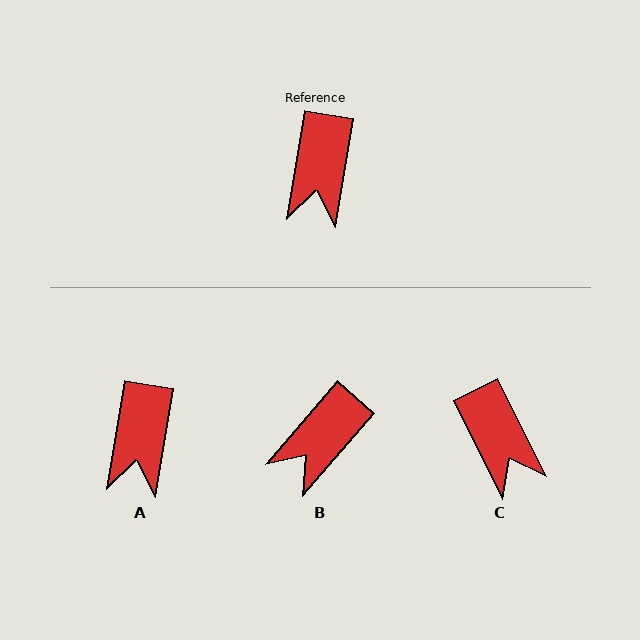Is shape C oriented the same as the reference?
No, it is off by about 36 degrees.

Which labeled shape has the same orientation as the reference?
A.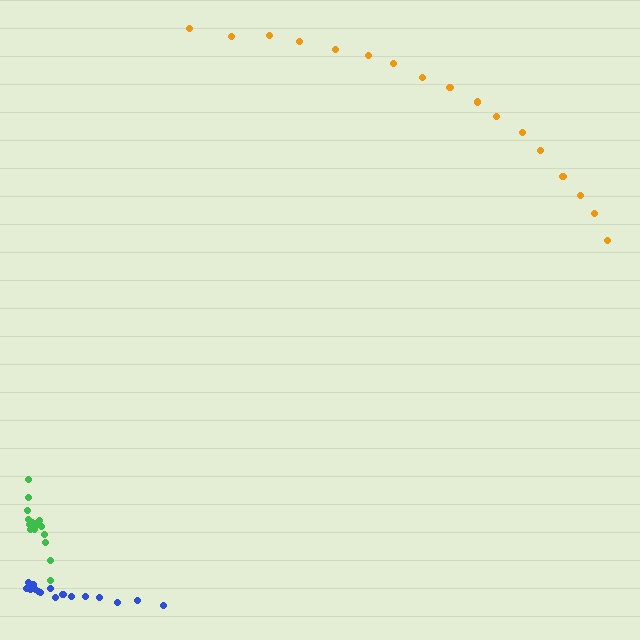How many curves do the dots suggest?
There are 3 distinct paths.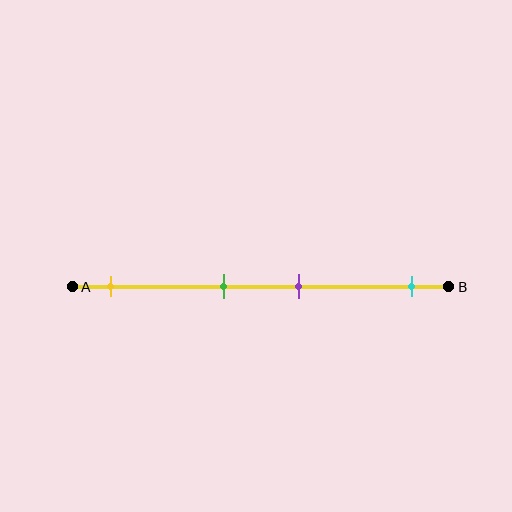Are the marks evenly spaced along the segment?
No, the marks are not evenly spaced.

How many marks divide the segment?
There are 4 marks dividing the segment.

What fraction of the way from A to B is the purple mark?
The purple mark is approximately 60% (0.6) of the way from A to B.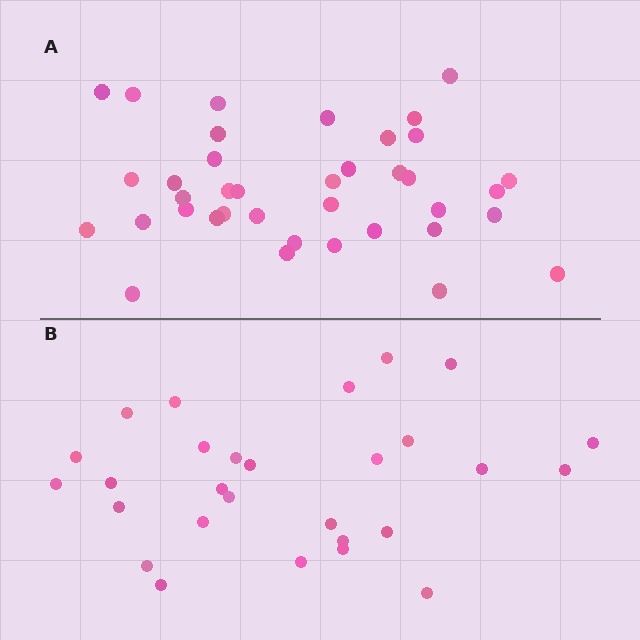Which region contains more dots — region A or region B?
Region A (the top region) has more dots.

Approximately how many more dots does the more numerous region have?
Region A has roughly 10 or so more dots than region B.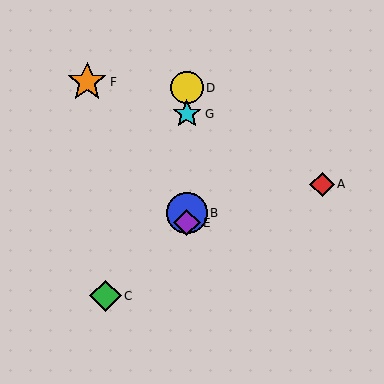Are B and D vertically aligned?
Yes, both are at x≈187.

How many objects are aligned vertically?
4 objects (B, D, E, G) are aligned vertically.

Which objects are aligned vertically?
Objects B, D, E, G are aligned vertically.